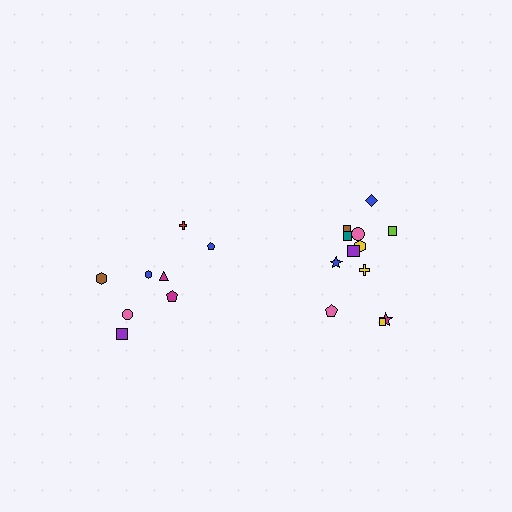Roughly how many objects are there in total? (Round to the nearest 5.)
Roughly 20 objects in total.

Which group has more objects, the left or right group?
The right group.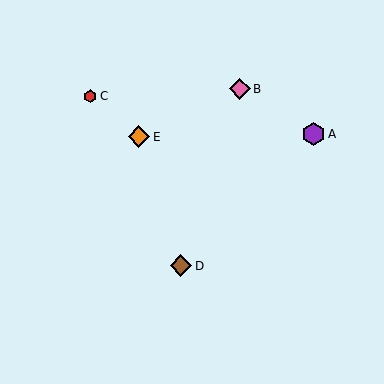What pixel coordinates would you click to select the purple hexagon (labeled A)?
Click at (314, 134) to select the purple hexagon A.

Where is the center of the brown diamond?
The center of the brown diamond is at (181, 266).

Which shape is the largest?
The purple hexagon (labeled A) is the largest.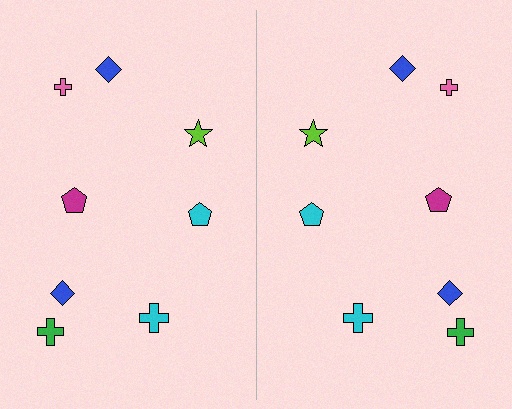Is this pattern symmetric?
Yes, this pattern has bilateral (reflection) symmetry.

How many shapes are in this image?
There are 16 shapes in this image.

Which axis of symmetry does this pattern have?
The pattern has a vertical axis of symmetry running through the center of the image.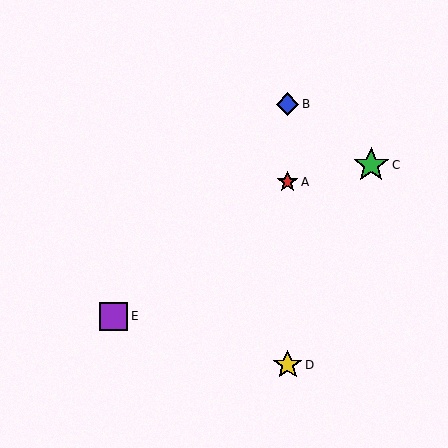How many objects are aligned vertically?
3 objects (A, B, D) are aligned vertically.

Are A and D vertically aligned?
Yes, both are at x≈288.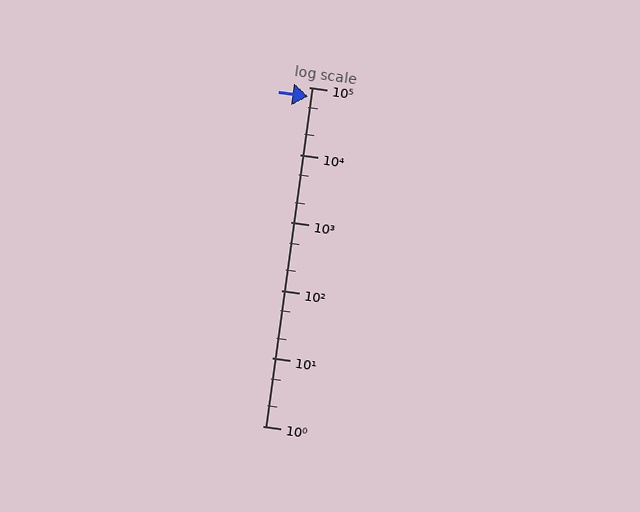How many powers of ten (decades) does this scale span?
The scale spans 5 decades, from 1 to 100000.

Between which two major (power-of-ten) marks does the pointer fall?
The pointer is between 10000 and 100000.